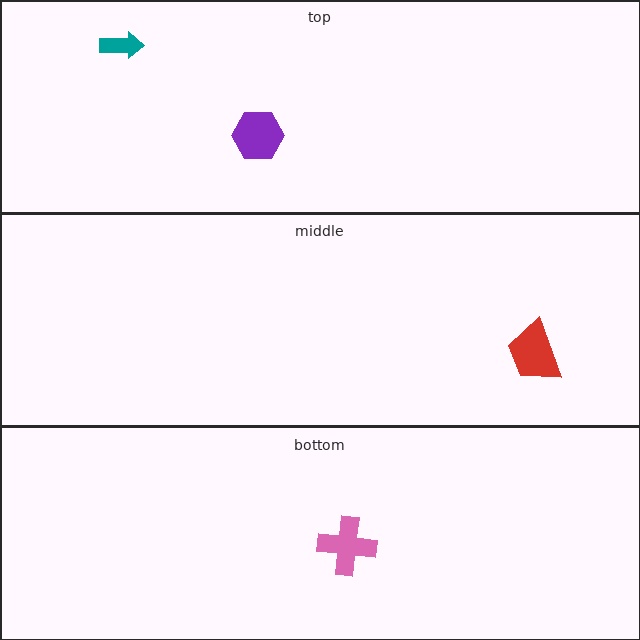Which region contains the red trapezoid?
The middle region.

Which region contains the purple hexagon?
The top region.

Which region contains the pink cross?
The bottom region.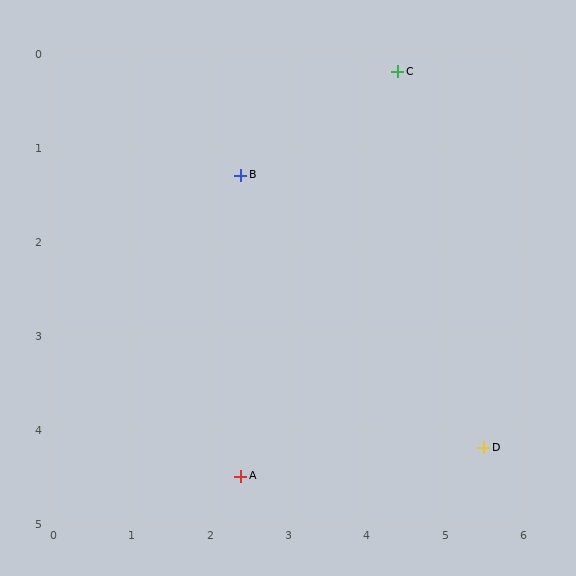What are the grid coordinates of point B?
Point B is at approximately (2.4, 1.3).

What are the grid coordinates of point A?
Point A is at approximately (2.4, 4.5).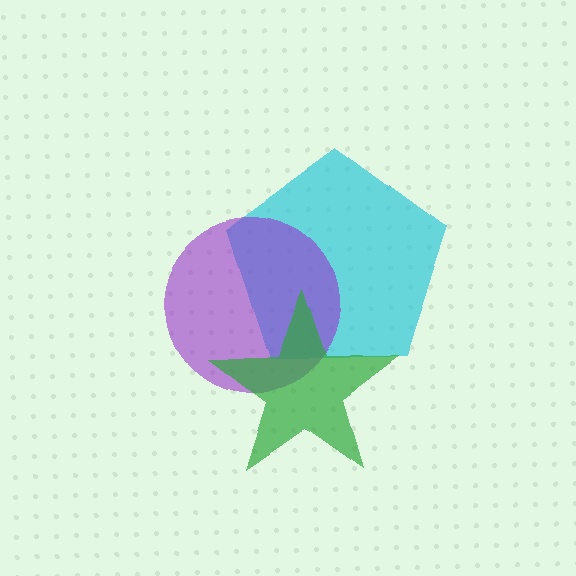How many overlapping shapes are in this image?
There are 3 overlapping shapes in the image.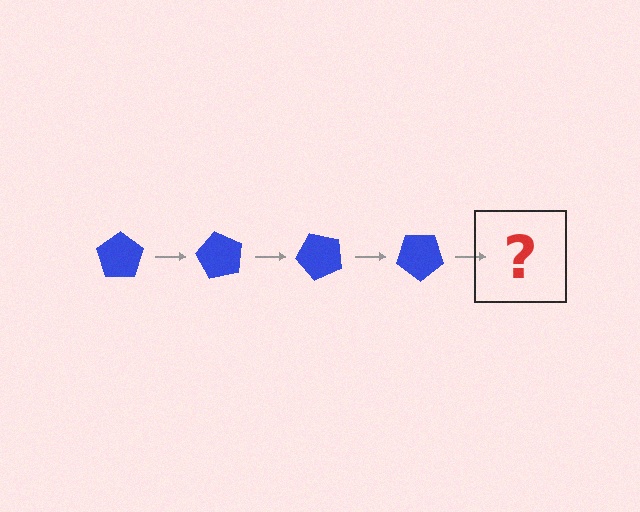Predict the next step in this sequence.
The next step is a blue pentagon rotated 240 degrees.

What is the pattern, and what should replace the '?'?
The pattern is that the pentagon rotates 60 degrees each step. The '?' should be a blue pentagon rotated 240 degrees.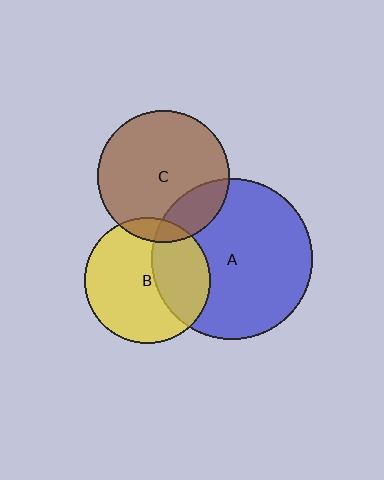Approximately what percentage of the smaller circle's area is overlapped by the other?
Approximately 20%.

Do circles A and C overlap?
Yes.